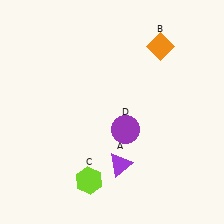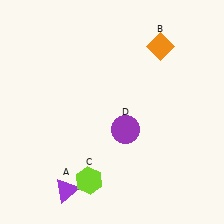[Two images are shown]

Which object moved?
The purple triangle (A) moved left.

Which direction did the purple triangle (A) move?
The purple triangle (A) moved left.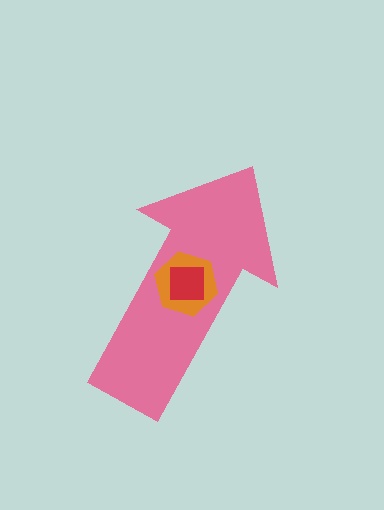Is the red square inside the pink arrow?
Yes.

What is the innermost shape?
The red square.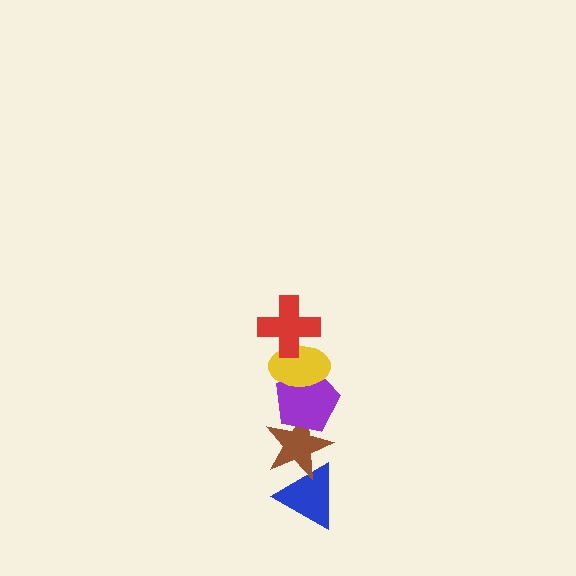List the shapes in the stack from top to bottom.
From top to bottom: the red cross, the yellow ellipse, the purple pentagon, the brown star, the blue triangle.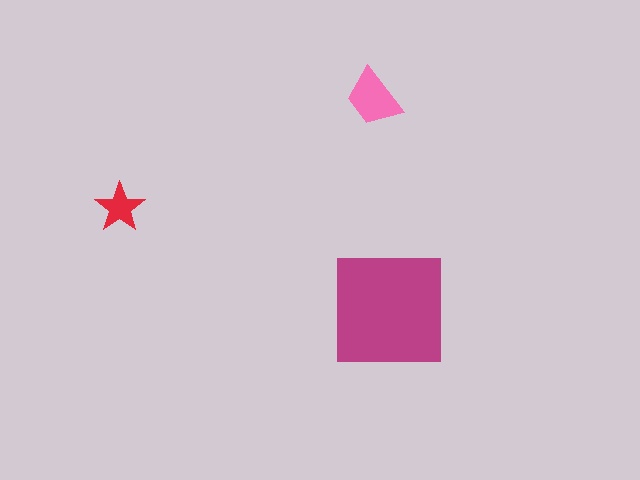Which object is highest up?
The pink trapezoid is topmost.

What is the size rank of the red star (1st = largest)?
3rd.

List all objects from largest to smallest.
The magenta square, the pink trapezoid, the red star.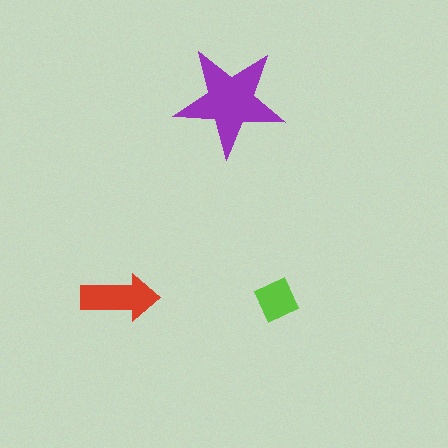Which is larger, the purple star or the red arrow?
The purple star.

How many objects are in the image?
There are 3 objects in the image.